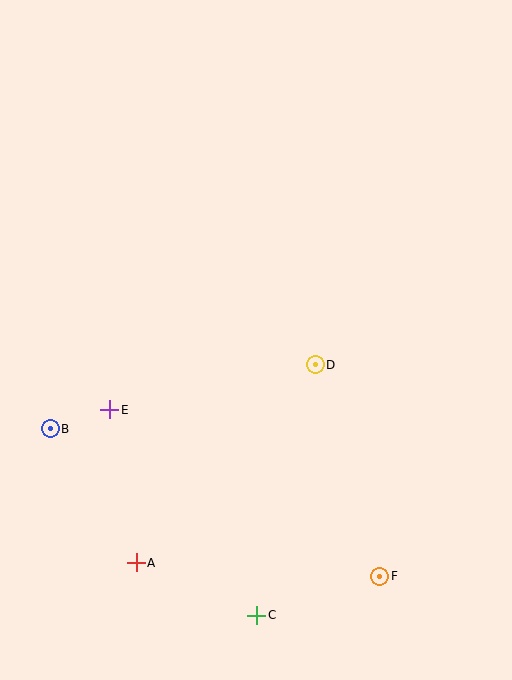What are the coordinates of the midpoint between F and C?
The midpoint between F and C is at (318, 596).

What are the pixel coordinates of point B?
Point B is at (50, 429).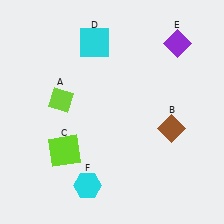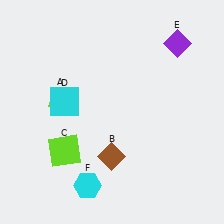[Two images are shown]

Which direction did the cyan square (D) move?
The cyan square (D) moved down.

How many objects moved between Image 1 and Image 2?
2 objects moved between the two images.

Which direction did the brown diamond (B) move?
The brown diamond (B) moved left.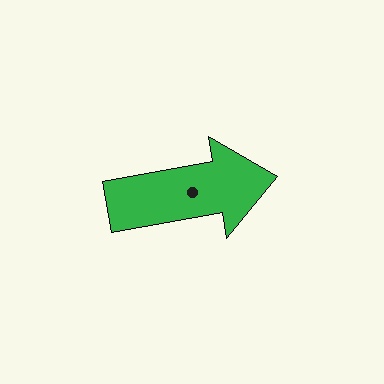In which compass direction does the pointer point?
East.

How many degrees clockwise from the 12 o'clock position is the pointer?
Approximately 80 degrees.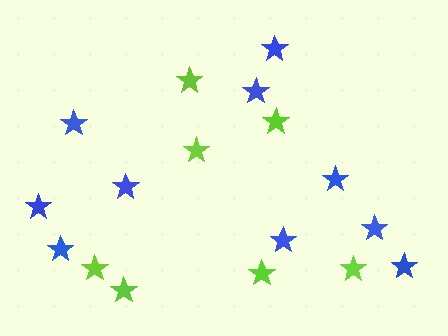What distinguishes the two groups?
There are 2 groups: one group of lime stars (7) and one group of blue stars (10).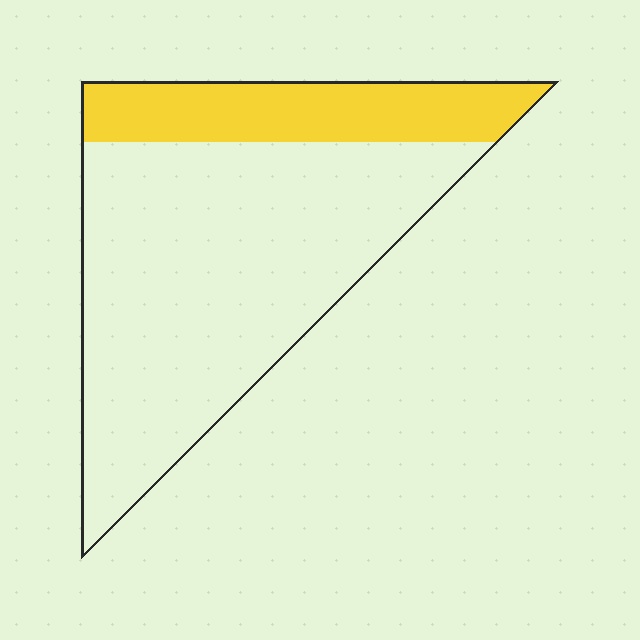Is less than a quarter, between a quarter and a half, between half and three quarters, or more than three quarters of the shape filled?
Less than a quarter.